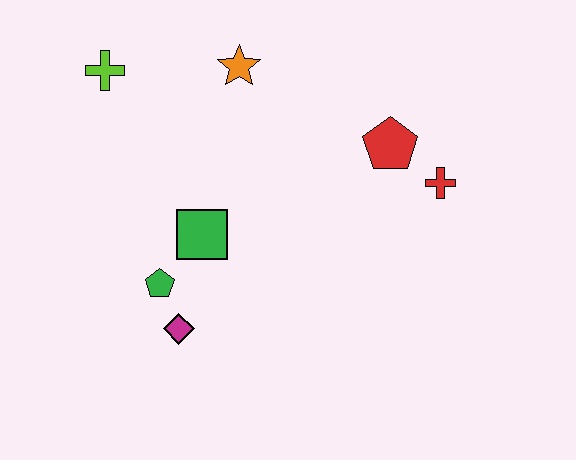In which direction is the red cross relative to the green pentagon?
The red cross is to the right of the green pentagon.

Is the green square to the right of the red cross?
No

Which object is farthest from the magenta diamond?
The red cross is farthest from the magenta diamond.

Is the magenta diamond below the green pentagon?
Yes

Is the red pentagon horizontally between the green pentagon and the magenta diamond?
No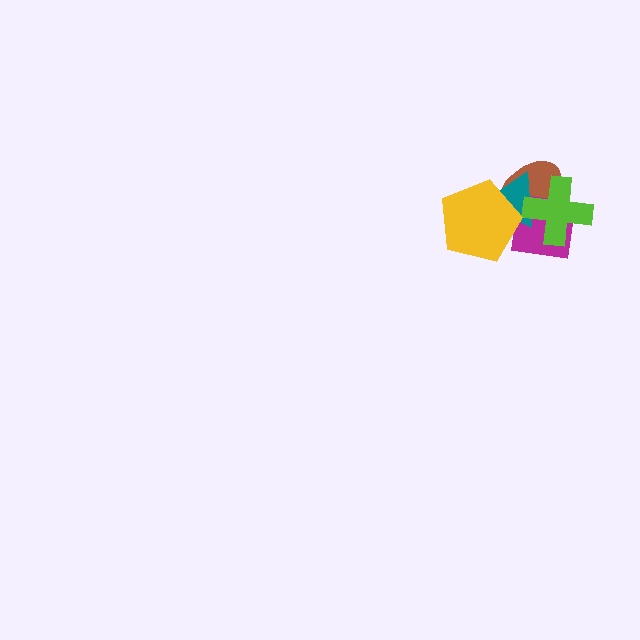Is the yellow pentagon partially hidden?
No, no other shape covers it.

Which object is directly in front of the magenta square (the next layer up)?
The teal triangle is directly in front of the magenta square.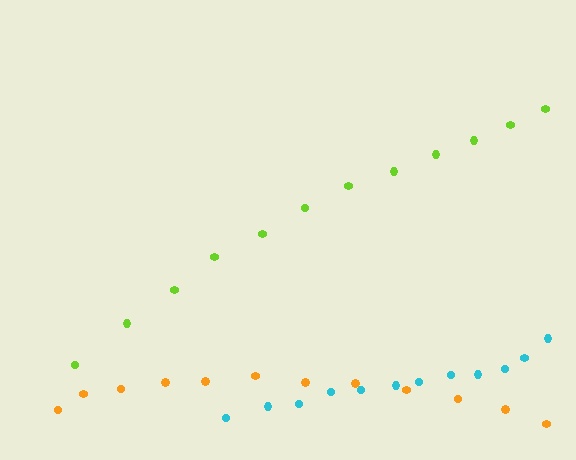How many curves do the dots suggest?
There are 3 distinct paths.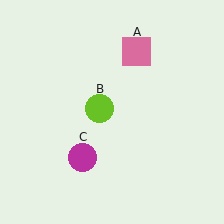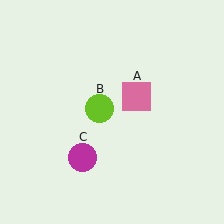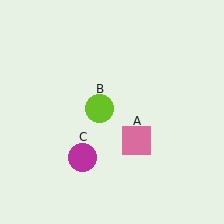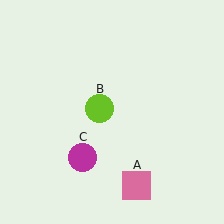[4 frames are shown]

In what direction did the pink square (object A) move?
The pink square (object A) moved down.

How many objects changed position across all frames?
1 object changed position: pink square (object A).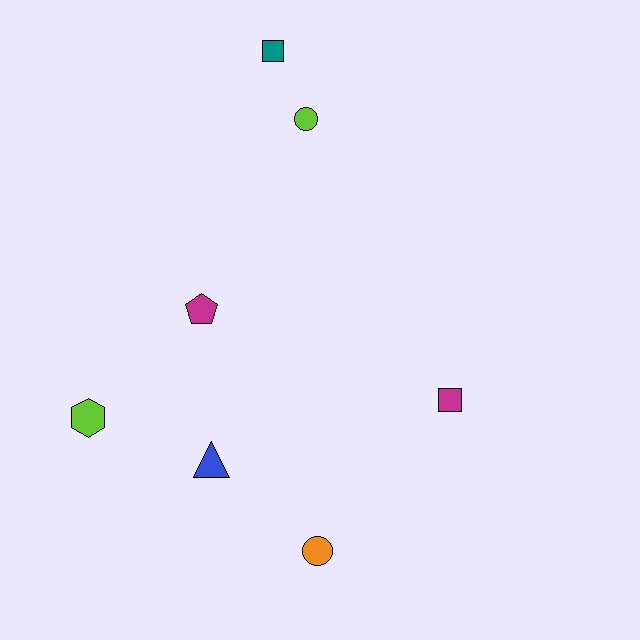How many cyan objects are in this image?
There are no cyan objects.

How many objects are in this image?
There are 7 objects.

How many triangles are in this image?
There is 1 triangle.